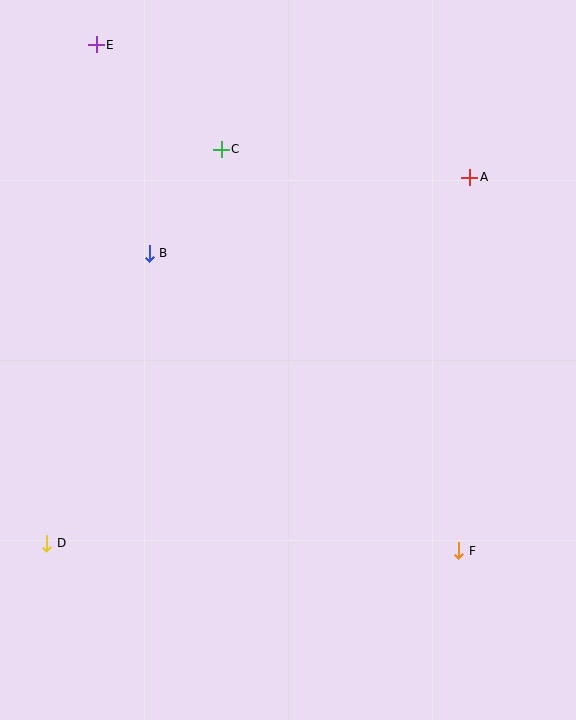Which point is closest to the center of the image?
Point B at (149, 253) is closest to the center.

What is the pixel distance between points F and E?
The distance between F and E is 623 pixels.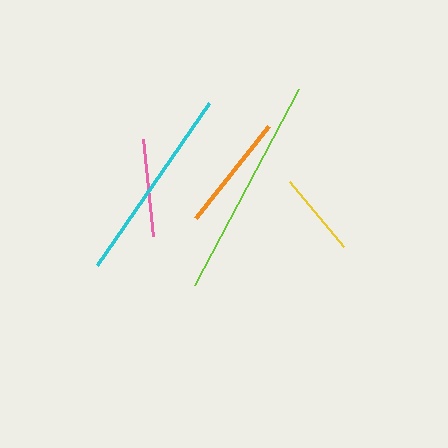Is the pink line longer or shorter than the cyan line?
The cyan line is longer than the pink line.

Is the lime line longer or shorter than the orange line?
The lime line is longer than the orange line.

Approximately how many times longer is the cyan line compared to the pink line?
The cyan line is approximately 2.0 times the length of the pink line.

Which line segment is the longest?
The lime line is the longest at approximately 222 pixels.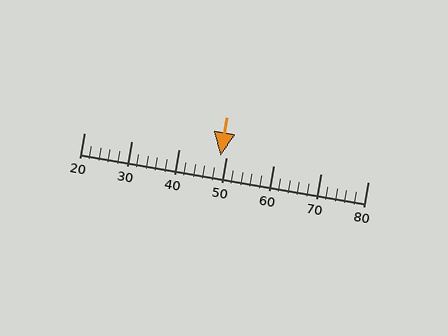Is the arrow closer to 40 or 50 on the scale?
The arrow is closer to 50.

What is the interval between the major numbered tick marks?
The major tick marks are spaced 10 units apart.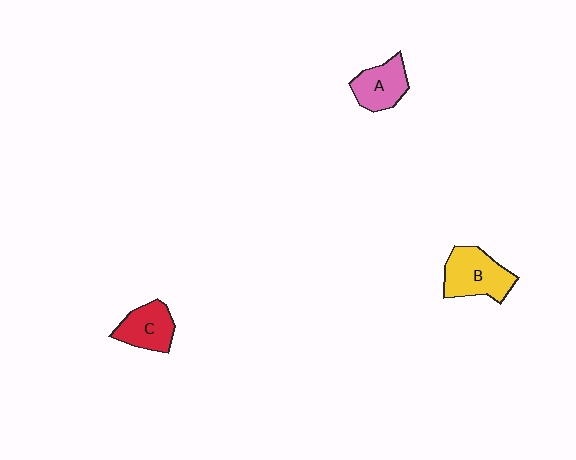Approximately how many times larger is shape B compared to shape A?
Approximately 1.3 times.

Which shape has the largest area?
Shape B (yellow).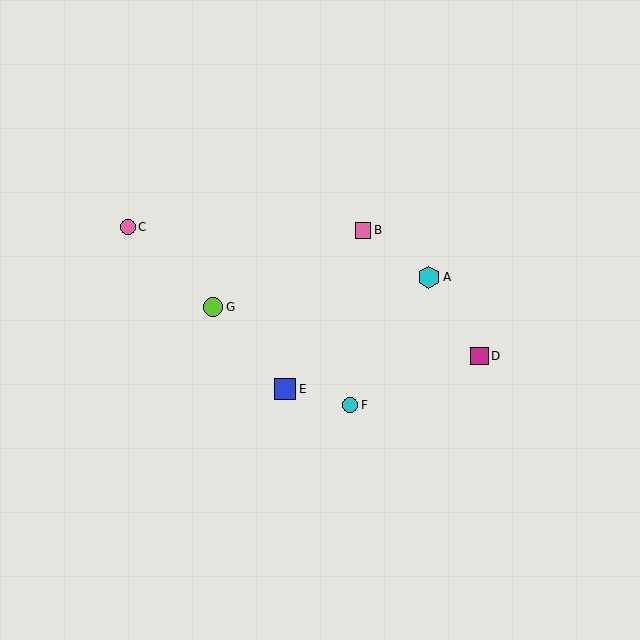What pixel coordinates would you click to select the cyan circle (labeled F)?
Click at (350, 405) to select the cyan circle F.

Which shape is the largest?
The cyan hexagon (labeled A) is the largest.